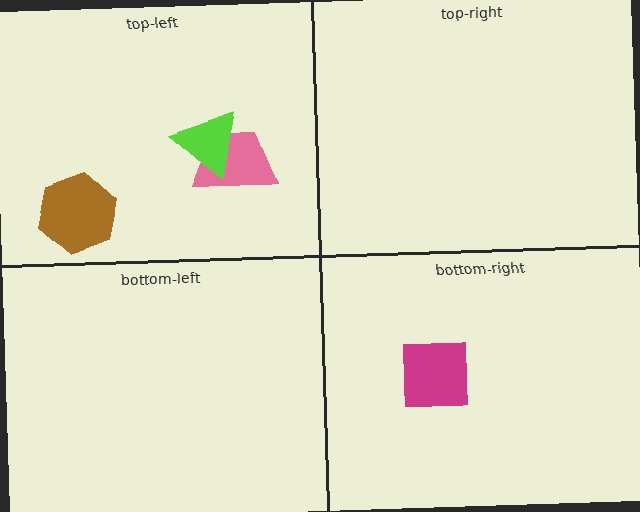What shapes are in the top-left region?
The brown hexagon, the pink trapezoid, the lime triangle.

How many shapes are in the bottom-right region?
1.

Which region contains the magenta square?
The bottom-right region.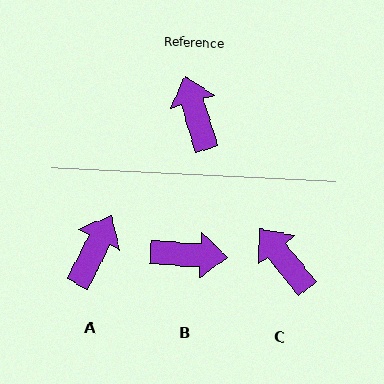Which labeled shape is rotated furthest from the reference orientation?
B, about 110 degrees away.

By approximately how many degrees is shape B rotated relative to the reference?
Approximately 110 degrees clockwise.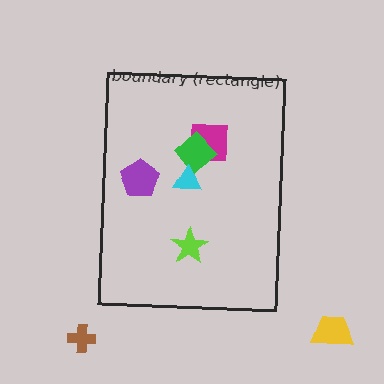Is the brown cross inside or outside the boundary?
Outside.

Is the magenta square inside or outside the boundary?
Inside.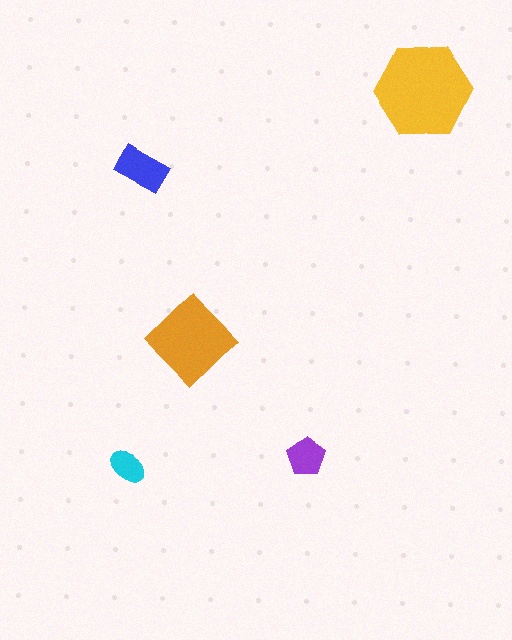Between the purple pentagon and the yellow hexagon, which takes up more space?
The yellow hexagon.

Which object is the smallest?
The cyan ellipse.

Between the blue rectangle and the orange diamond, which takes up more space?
The orange diamond.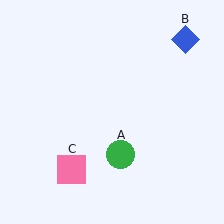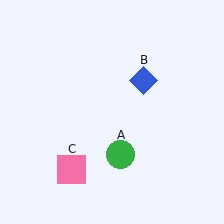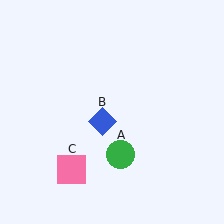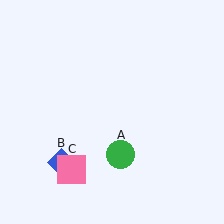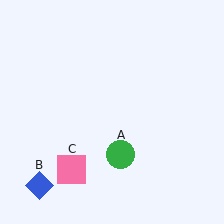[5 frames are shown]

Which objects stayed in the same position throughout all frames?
Green circle (object A) and pink square (object C) remained stationary.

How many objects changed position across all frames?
1 object changed position: blue diamond (object B).